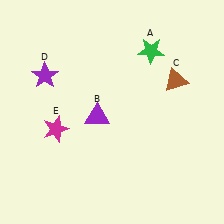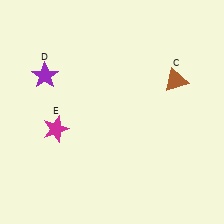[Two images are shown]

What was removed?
The purple triangle (B), the green star (A) were removed in Image 2.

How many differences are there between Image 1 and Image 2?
There are 2 differences between the two images.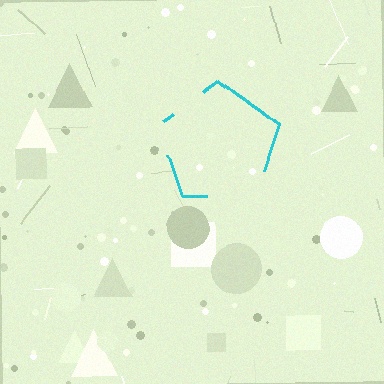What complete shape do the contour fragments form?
The contour fragments form a pentagon.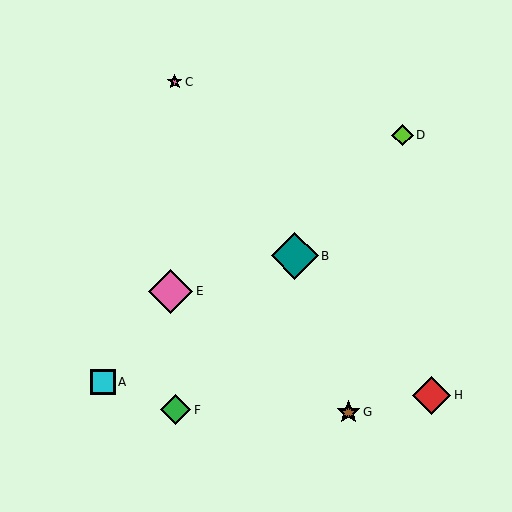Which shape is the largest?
The teal diamond (labeled B) is the largest.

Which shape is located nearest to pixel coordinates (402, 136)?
The lime diamond (labeled D) at (402, 135) is nearest to that location.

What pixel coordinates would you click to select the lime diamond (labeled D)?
Click at (402, 135) to select the lime diamond D.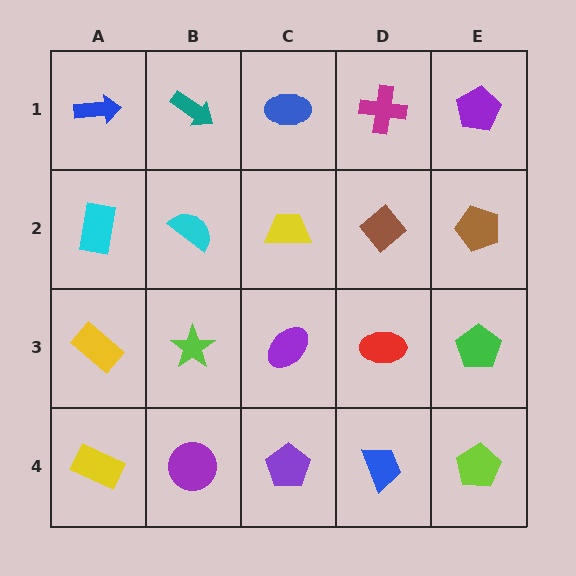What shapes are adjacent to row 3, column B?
A cyan semicircle (row 2, column B), a purple circle (row 4, column B), a yellow rectangle (row 3, column A), a purple ellipse (row 3, column C).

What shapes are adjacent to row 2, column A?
A blue arrow (row 1, column A), a yellow rectangle (row 3, column A), a cyan semicircle (row 2, column B).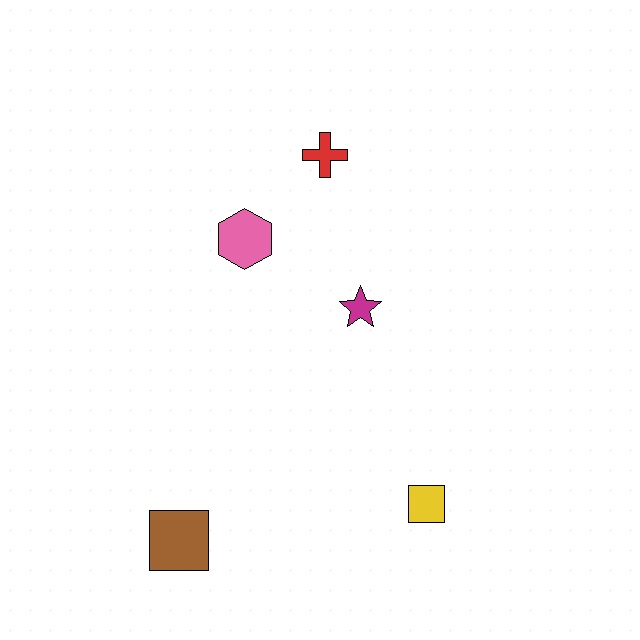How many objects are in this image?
There are 5 objects.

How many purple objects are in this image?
There are no purple objects.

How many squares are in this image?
There are 2 squares.